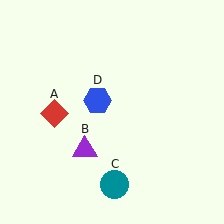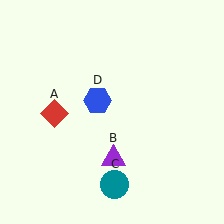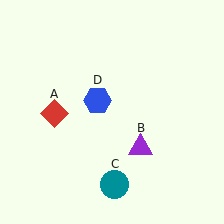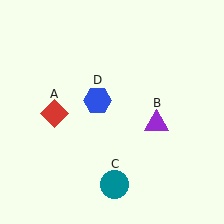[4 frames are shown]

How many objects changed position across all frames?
1 object changed position: purple triangle (object B).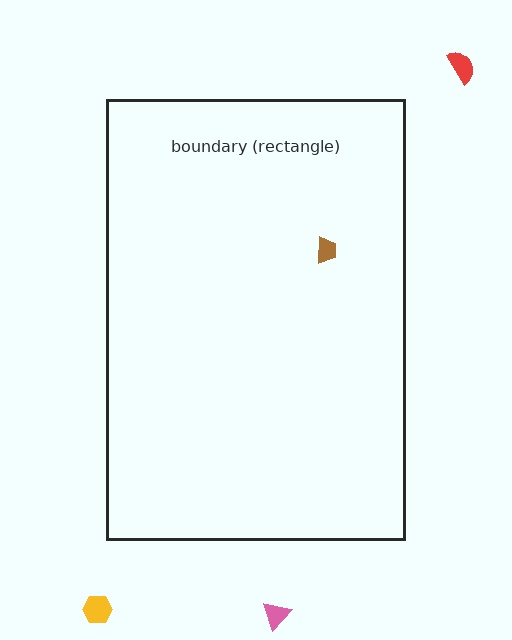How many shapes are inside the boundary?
1 inside, 3 outside.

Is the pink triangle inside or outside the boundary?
Outside.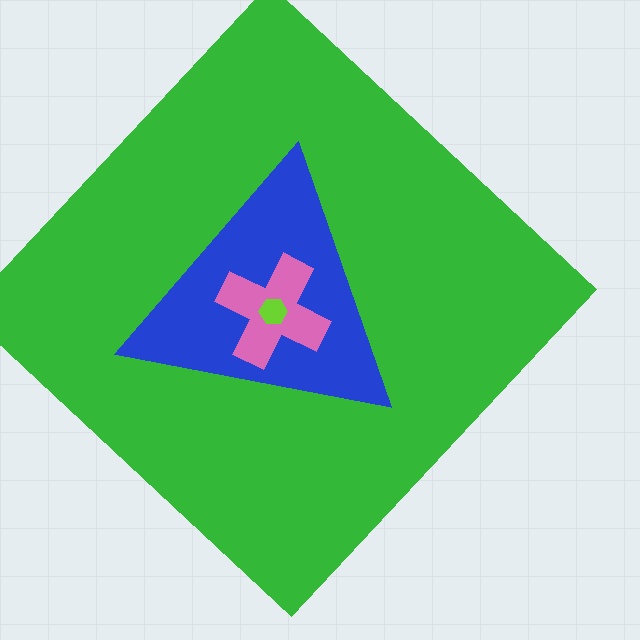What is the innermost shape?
The lime hexagon.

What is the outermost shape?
The green diamond.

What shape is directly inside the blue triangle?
The pink cross.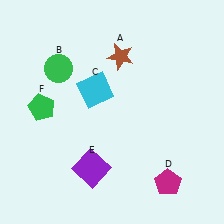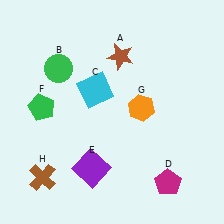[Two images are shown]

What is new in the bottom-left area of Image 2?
A brown cross (H) was added in the bottom-left area of Image 2.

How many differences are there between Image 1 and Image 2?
There are 2 differences between the two images.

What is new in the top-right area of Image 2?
An orange hexagon (G) was added in the top-right area of Image 2.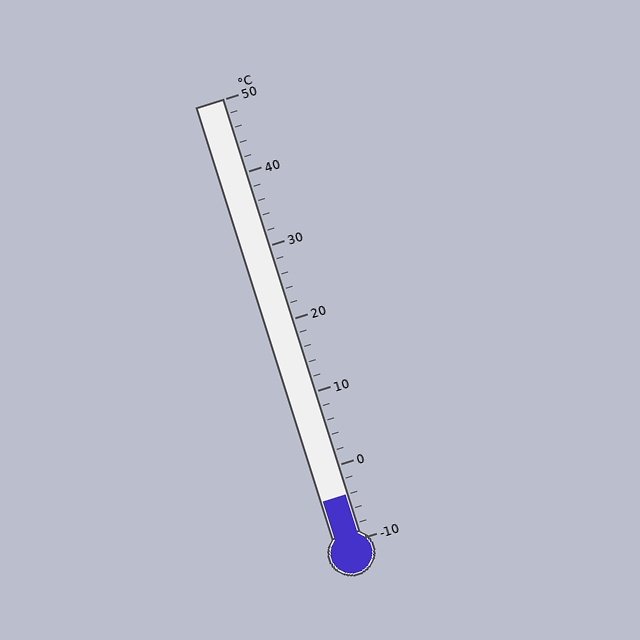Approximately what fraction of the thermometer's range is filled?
The thermometer is filled to approximately 10% of its range.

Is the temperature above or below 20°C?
The temperature is below 20°C.